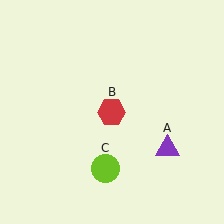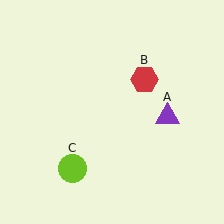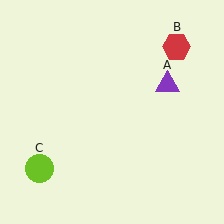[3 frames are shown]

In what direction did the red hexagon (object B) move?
The red hexagon (object B) moved up and to the right.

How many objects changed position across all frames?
3 objects changed position: purple triangle (object A), red hexagon (object B), lime circle (object C).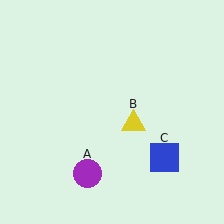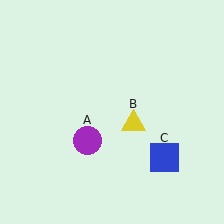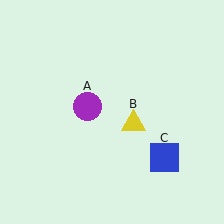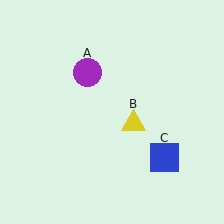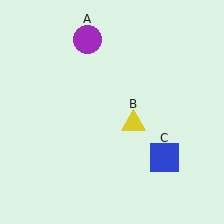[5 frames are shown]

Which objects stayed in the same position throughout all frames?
Yellow triangle (object B) and blue square (object C) remained stationary.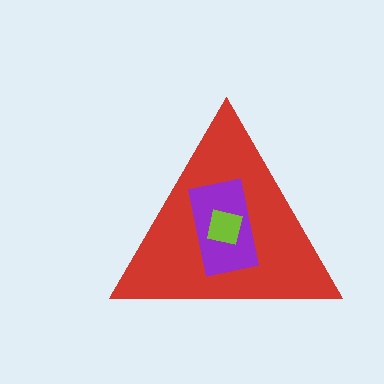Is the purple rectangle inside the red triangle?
Yes.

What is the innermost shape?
The lime square.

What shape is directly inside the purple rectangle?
The lime square.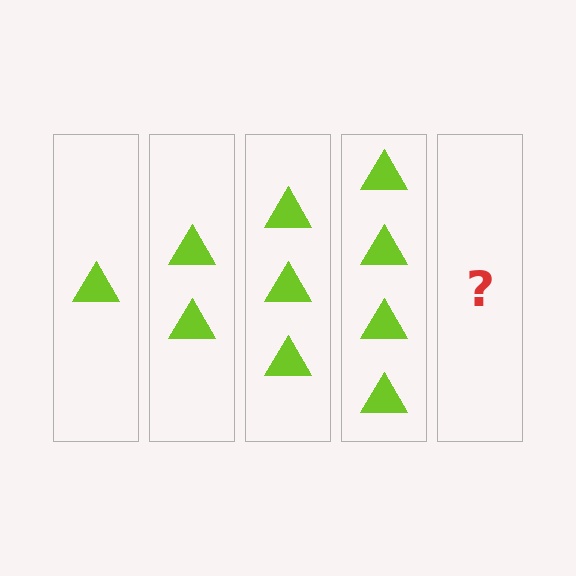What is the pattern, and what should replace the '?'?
The pattern is that each step adds one more triangle. The '?' should be 5 triangles.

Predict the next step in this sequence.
The next step is 5 triangles.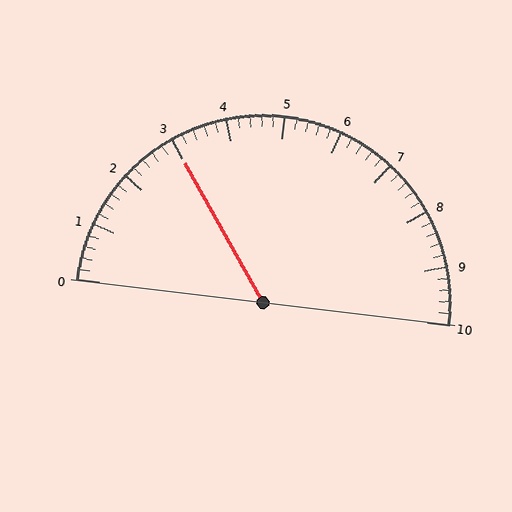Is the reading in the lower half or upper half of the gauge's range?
The reading is in the lower half of the range (0 to 10).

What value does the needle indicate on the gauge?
The needle indicates approximately 3.0.